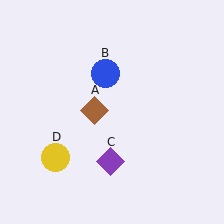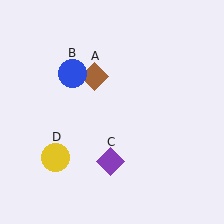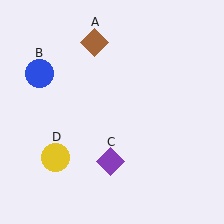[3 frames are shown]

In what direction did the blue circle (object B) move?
The blue circle (object B) moved left.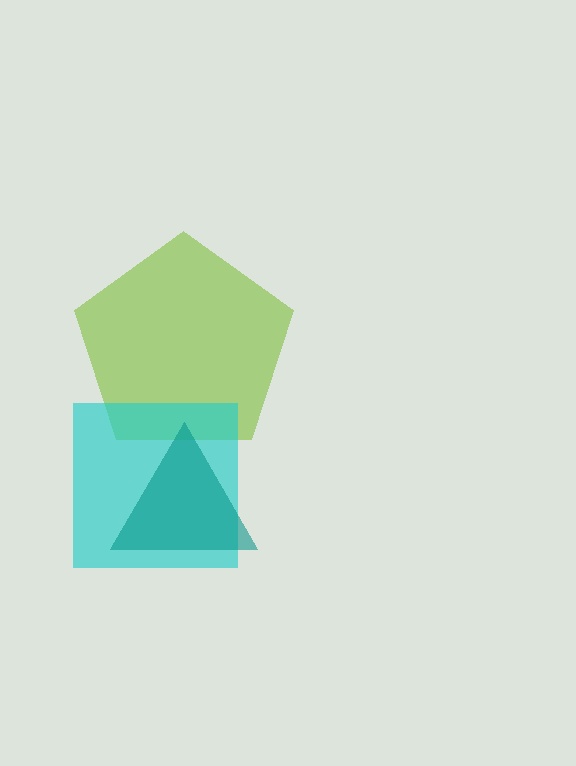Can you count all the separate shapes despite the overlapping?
Yes, there are 3 separate shapes.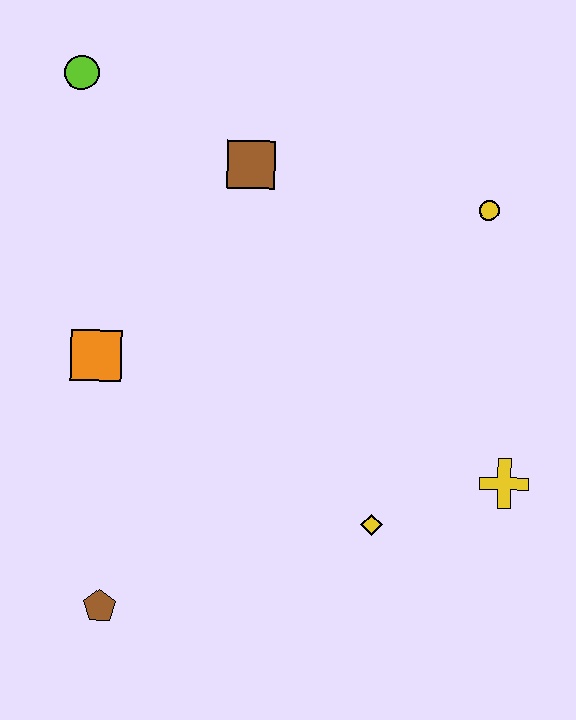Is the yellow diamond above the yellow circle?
No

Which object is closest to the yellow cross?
The yellow diamond is closest to the yellow cross.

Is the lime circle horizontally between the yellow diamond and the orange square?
No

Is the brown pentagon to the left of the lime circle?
No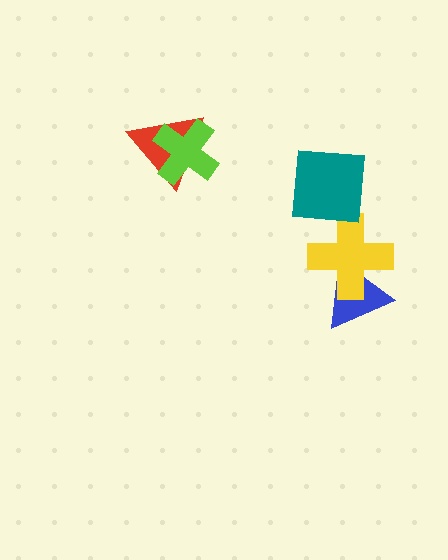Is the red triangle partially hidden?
Yes, it is partially covered by another shape.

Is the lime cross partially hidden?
No, no other shape covers it.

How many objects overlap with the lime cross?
1 object overlaps with the lime cross.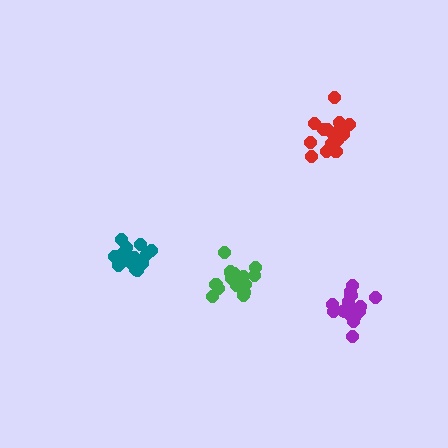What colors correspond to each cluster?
The clusters are colored: teal, purple, red, green.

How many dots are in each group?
Group 1: 15 dots, Group 2: 16 dots, Group 3: 18 dots, Group 4: 18 dots (67 total).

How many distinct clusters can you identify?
There are 4 distinct clusters.